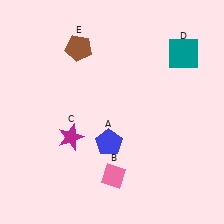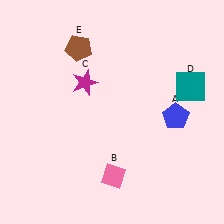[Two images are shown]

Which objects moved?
The objects that moved are: the blue pentagon (A), the magenta star (C), the teal square (D).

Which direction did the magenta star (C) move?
The magenta star (C) moved up.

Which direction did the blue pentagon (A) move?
The blue pentagon (A) moved right.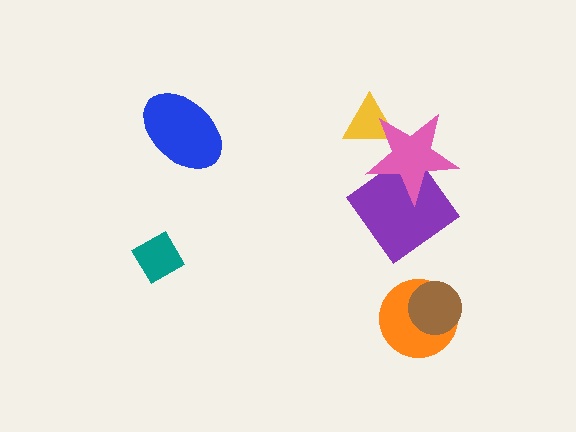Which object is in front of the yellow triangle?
The pink star is in front of the yellow triangle.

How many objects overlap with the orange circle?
1 object overlaps with the orange circle.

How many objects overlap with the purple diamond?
1 object overlaps with the purple diamond.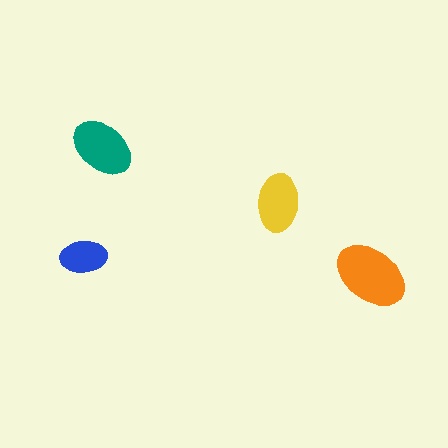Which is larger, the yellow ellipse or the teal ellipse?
The teal one.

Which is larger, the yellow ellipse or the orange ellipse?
The orange one.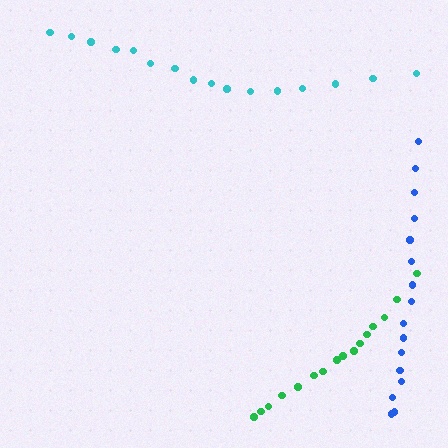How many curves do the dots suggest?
There are 3 distinct paths.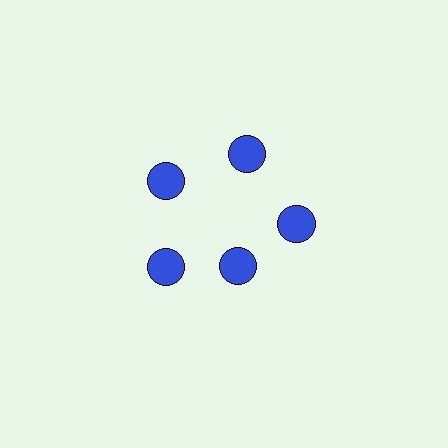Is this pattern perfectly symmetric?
No. The 5 blue circles are arranged in a ring, but one element near the 5 o'clock position is pulled inward toward the center, breaking the 5-fold rotational symmetry.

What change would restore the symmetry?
The symmetry would be restored by moving it outward, back onto the ring so that all 5 circles sit at equal angles and equal distance from the center.